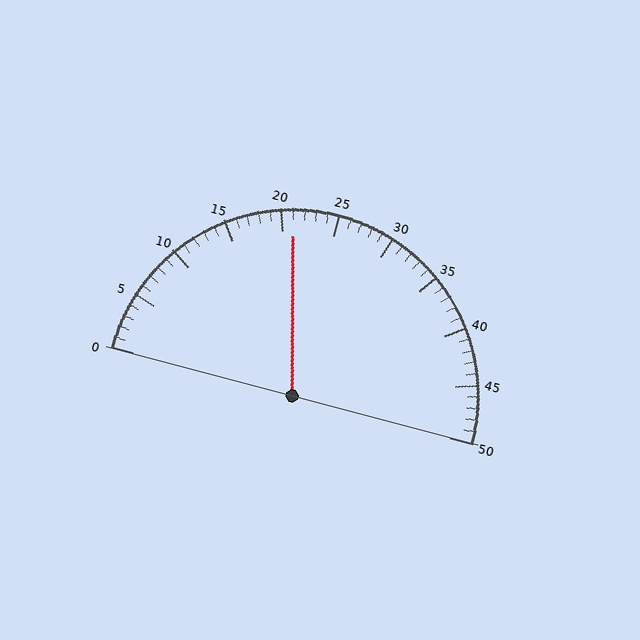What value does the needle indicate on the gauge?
The needle indicates approximately 21.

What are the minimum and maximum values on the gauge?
The gauge ranges from 0 to 50.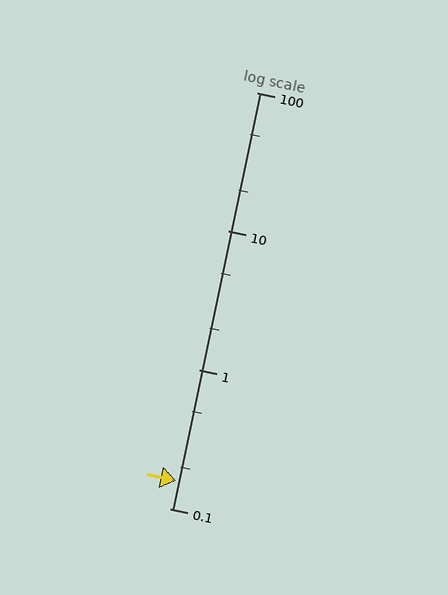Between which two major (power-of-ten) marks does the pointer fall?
The pointer is between 0.1 and 1.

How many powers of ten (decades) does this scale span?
The scale spans 3 decades, from 0.1 to 100.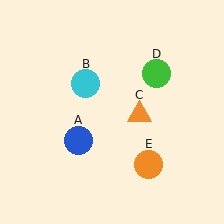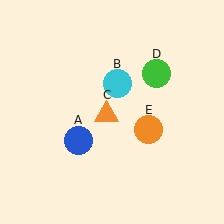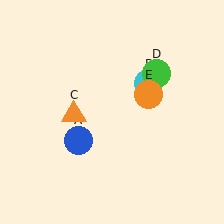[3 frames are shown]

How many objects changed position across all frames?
3 objects changed position: cyan circle (object B), orange triangle (object C), orange circle (object E).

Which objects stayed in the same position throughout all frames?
Blue circle (object A) and green circle (object D) remained stationary.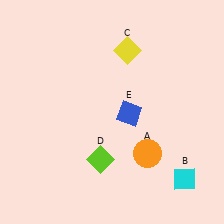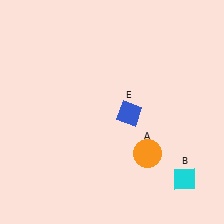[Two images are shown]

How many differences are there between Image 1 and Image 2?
There are 2 differences between the two images.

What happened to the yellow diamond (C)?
The yellow diamond (C) was removed in Image 2. It was in the top-right area of Image 1.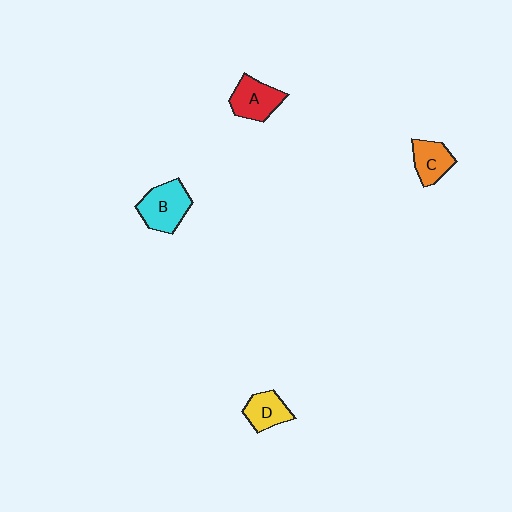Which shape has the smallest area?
Shape D (yellow).